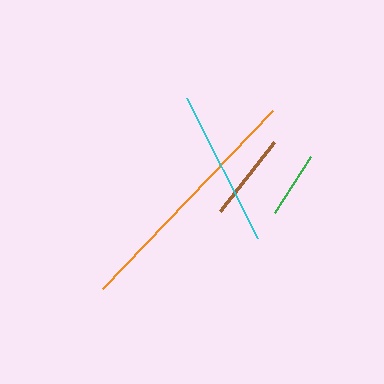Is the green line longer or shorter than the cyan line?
The cyan line is longer than the green line.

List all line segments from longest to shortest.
From longest to shortest: orange, cyan, brown, green.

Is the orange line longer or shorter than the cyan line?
The orange line is longer than the cyan line.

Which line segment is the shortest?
The green line is the shortest at approximately 67 pixels.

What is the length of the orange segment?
The orange segment is approximately 246 pixels long.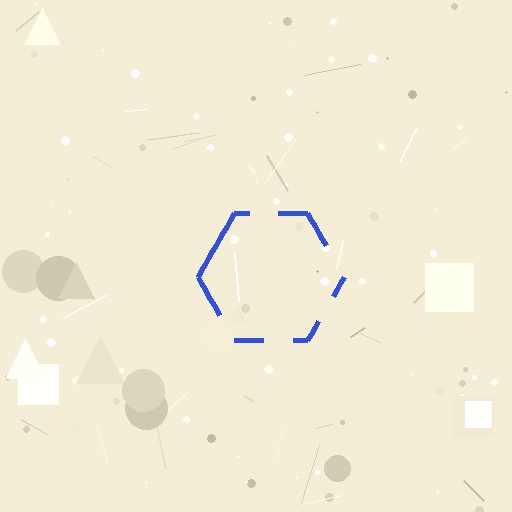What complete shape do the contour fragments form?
The contour fragments form a hexagon.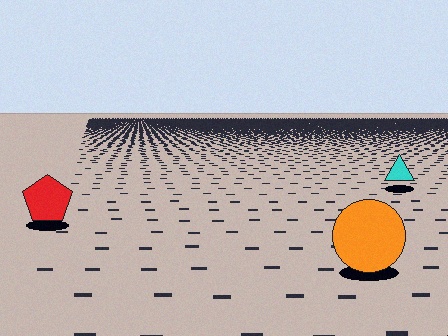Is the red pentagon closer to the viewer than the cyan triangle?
Yes. The red pentagon is closer — you can tell from the texture gradient: the ground texture is coarser near it.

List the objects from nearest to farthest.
From nearest to farthest: the orange circle, the red pentagon, the cyan triangle.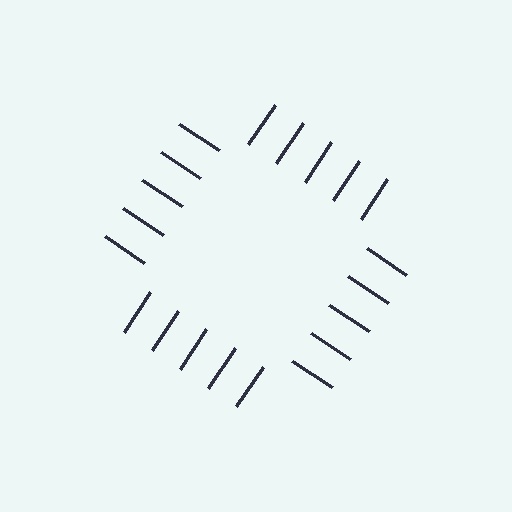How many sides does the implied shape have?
4 sides — the line-ends trace a square.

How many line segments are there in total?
20 — 5 along each of the 4 edges.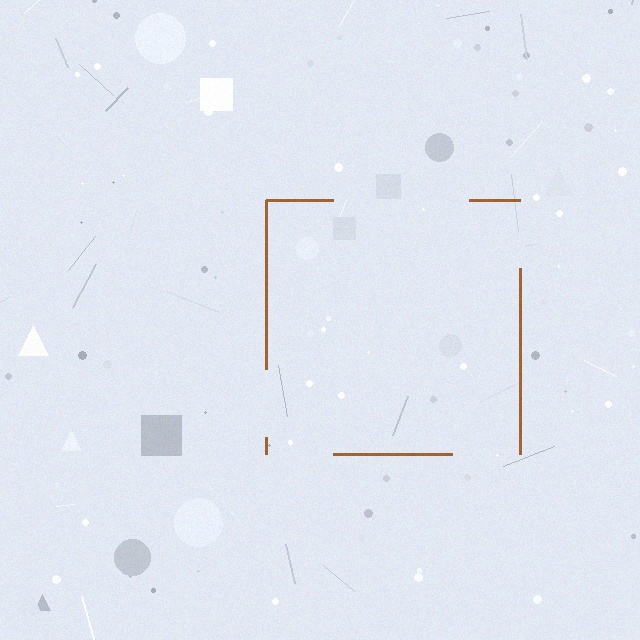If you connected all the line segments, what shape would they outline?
They would outline a square.